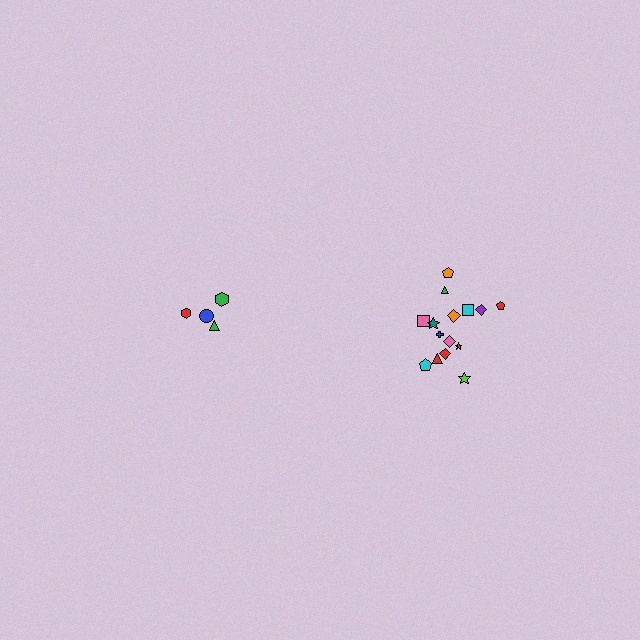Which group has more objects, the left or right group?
The right group.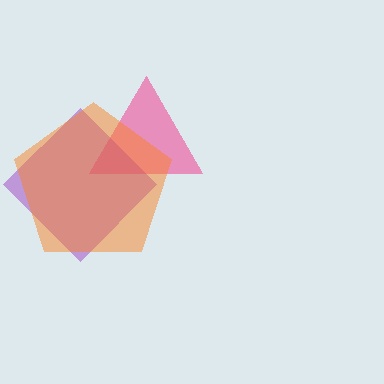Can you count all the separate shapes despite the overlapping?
Yes, there are 3 separate shapes.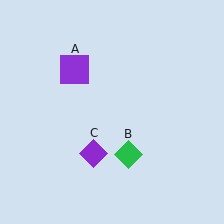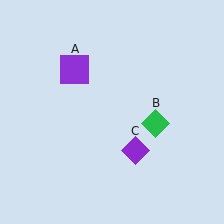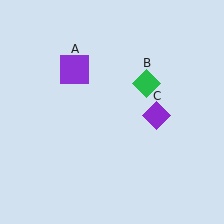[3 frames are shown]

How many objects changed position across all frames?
2 objects changed position: green diamond (object B), purple diamond (object C).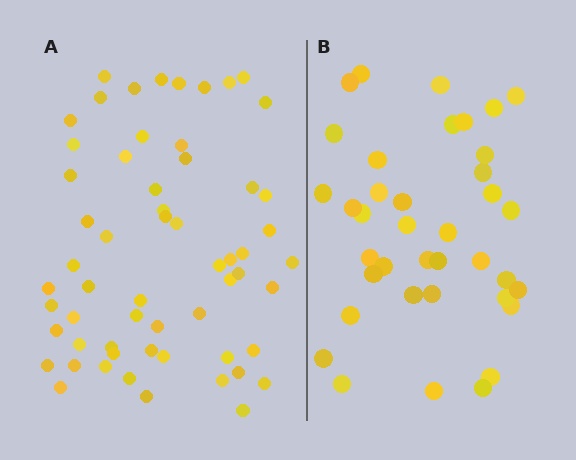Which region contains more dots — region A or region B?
Region A (the left region) has more dots.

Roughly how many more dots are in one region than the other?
Region A has approximately 20 more dots than region B.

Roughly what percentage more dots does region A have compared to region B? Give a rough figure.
About 55% more.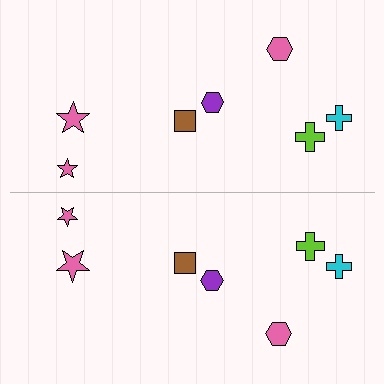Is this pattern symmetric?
Yes, this pattern has bilateral (reflection) symmetry.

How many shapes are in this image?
There are 14 shapes in this image.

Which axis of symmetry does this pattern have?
The pattern has a horizontal axis of symmetry running through the center of the image.